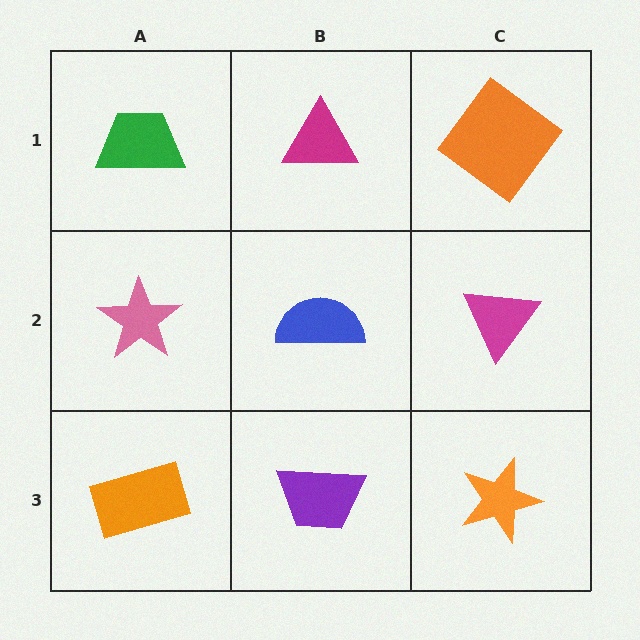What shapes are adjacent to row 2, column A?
A green trapezoid (row 1, column A), an orange rectangle (row 3, column A), a blue semicircle (row 2, column B).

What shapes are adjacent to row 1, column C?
A magenta triangle (row 2, column C), a magenta triangle (row 1, column B).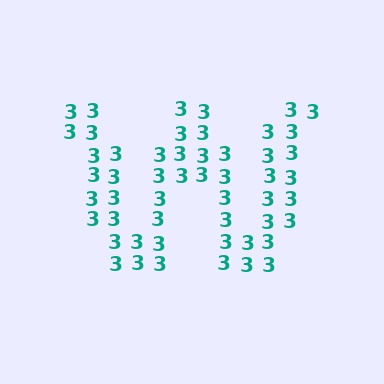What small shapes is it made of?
It is made of small digit 3's.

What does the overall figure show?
The overall figure shows the letter W.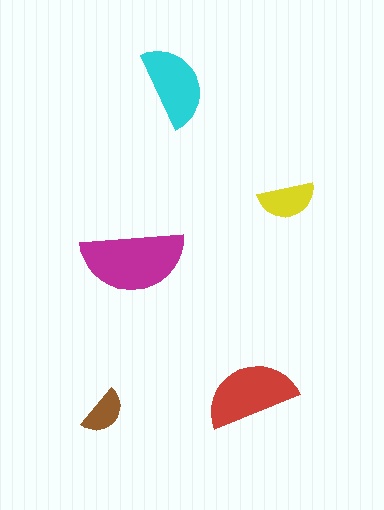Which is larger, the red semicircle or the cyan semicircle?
The red one.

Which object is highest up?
The cyan semicircle is topmost.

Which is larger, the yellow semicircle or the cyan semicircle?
The cyan one.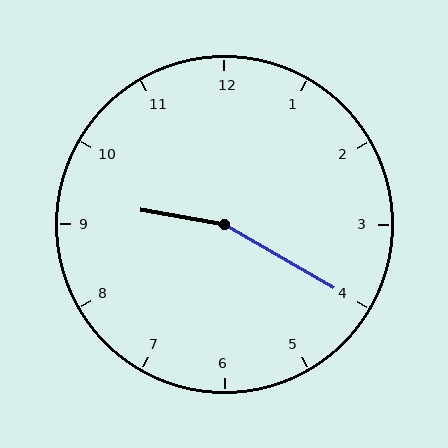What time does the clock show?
9:20.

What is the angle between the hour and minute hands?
Approximately 160 degrees.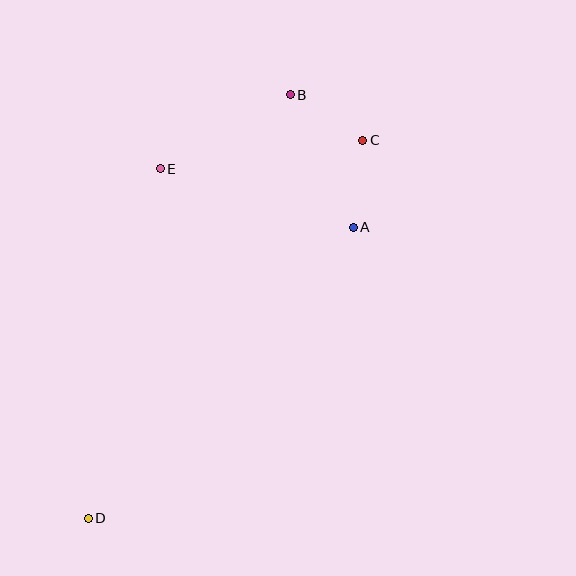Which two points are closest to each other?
Points B and C are closest to each other.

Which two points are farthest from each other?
Points B and D are farthest from each other.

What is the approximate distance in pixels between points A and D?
The distance between A and D is approximately 394 pixels.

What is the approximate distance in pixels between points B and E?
The distance between B and E is approximately 150 pixels.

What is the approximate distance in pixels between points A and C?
The distance between A and C is approximately 87 pixels.